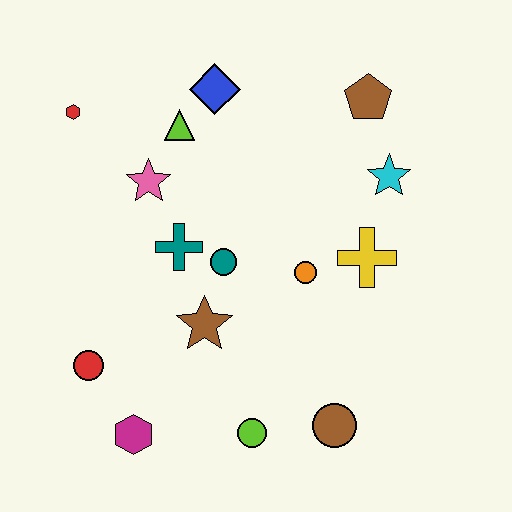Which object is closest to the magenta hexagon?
The red circle is closest to the magenta hexagon.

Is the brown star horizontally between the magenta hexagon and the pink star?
No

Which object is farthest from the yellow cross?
The red hexagon is farthest from the yellow cross.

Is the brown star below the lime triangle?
Yes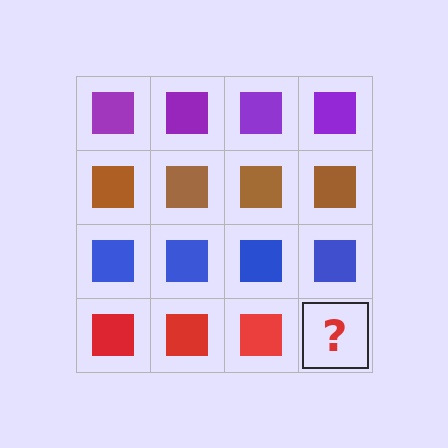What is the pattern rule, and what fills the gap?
The rule is that each row has a consistent color. The gap should be filled with a red square.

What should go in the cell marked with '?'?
The missing cell should contain a red square.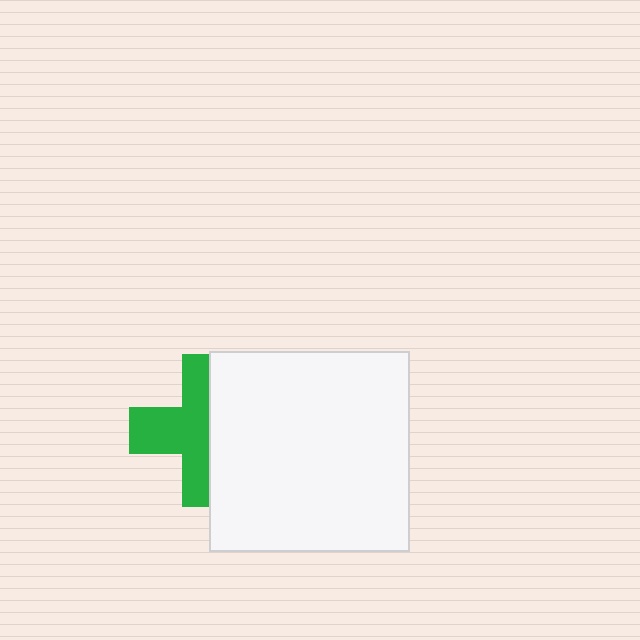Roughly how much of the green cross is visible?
About half of it is visible (roughly 55%).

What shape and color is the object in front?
The object in front is a white square.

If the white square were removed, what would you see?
You would see the complete green cross.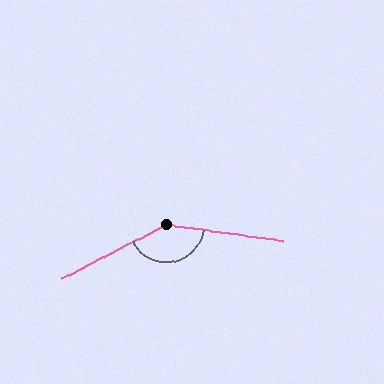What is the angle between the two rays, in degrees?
Approximately 144 degrees.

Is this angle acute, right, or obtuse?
It is obtuse.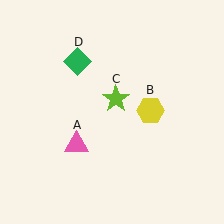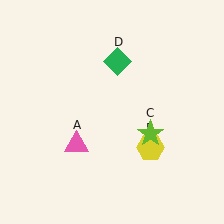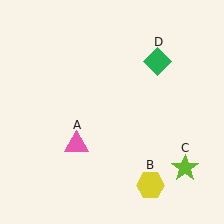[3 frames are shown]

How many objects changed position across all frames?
3 objects changed position: yellow hexagon (object B), lime star (object C), green diamond (object D).